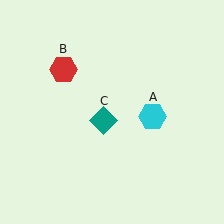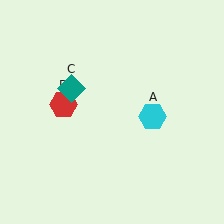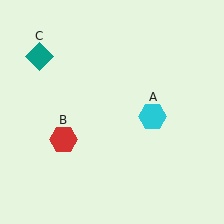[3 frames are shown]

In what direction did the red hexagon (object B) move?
The red hexagon (object B) moved down.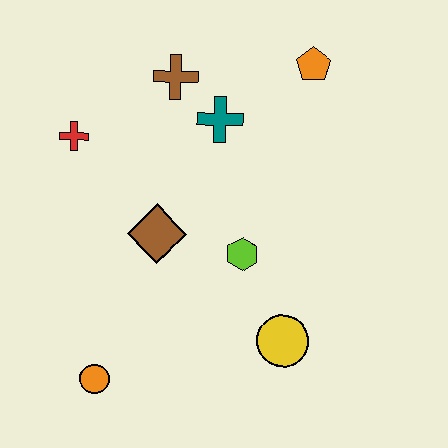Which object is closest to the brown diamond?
The lime hexagon is closest to the brown diamond.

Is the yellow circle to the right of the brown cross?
Yes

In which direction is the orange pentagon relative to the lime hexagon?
The orange pentagon is above the lime hexagon.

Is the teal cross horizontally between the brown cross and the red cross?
No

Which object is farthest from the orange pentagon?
The orange circle is farthest from the orange pentagon.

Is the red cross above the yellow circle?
Yes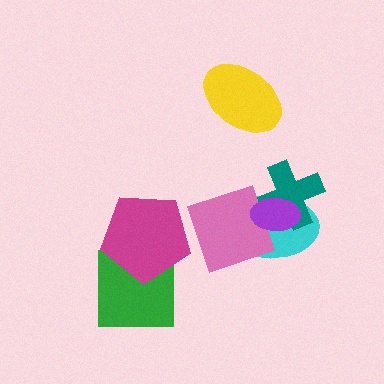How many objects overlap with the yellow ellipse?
0 objects overlap with the yellow ellipse.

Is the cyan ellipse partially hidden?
Yes, it is partially covered by another shape.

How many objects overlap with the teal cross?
2 objects overlap with the teal cross.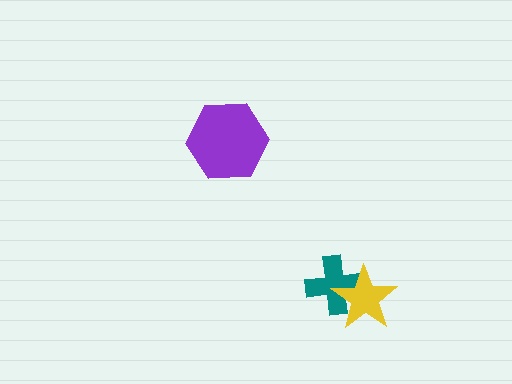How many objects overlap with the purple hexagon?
0 objects overlap with the purple hexagon.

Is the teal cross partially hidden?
Yes, it is partially covered by another shape.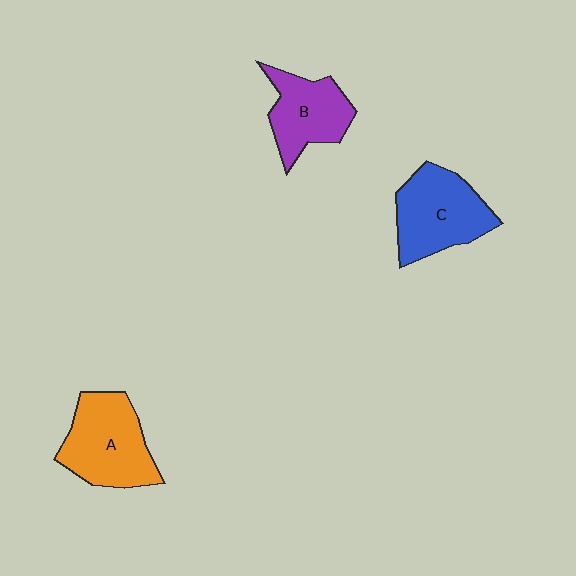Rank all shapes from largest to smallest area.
From largest to smallest: A (orange), C (blue), B (purple).